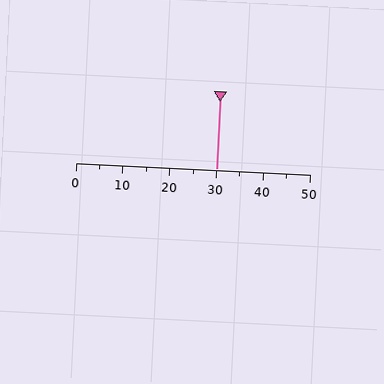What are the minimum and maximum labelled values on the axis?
The axis runs from 0 to 50.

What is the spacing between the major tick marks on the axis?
The major ticks are spaced 10 apart.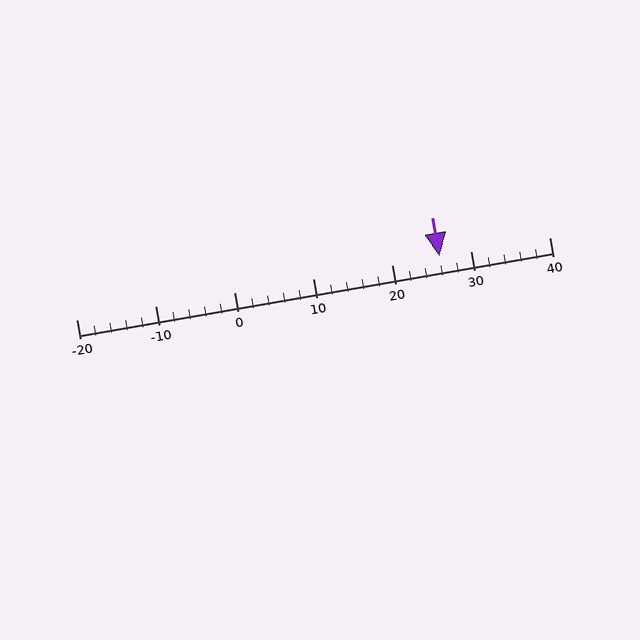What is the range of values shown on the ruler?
The ruler shows values from -20 to 40.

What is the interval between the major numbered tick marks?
The major tick marks are spaced 10 units apart.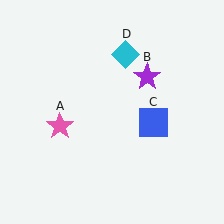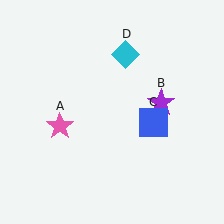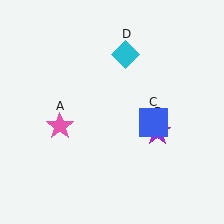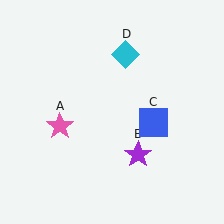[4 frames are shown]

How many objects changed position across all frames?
1 object changed position: purple star (object B).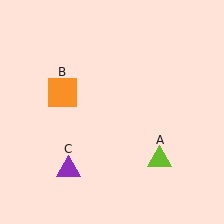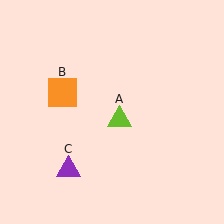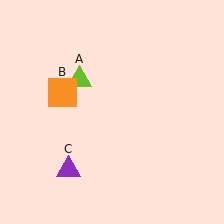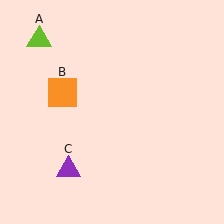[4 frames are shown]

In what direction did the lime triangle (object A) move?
The lime triangle (object A) moved up and to the left.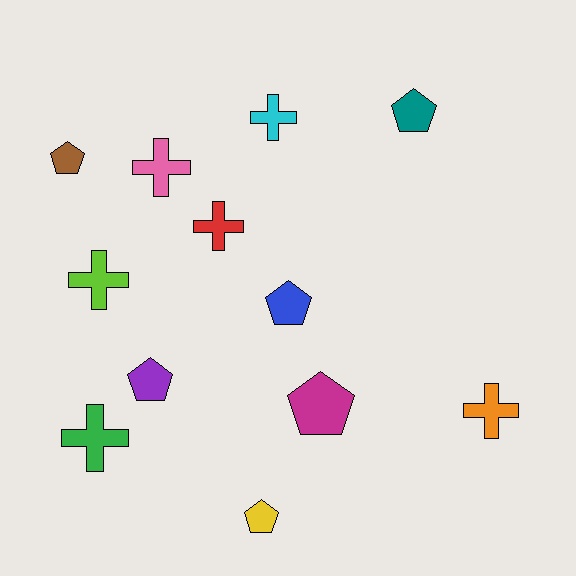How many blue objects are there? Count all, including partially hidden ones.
There is 1 blue object.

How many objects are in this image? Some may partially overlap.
There are 12 objects.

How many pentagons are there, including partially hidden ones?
There are 6 pentagons.